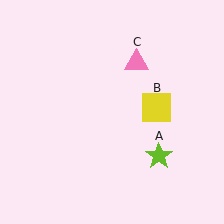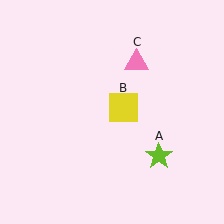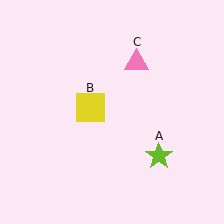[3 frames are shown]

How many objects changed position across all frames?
1 object changed position: yellow square (object B).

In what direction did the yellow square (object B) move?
The yellow square (object B) moved left.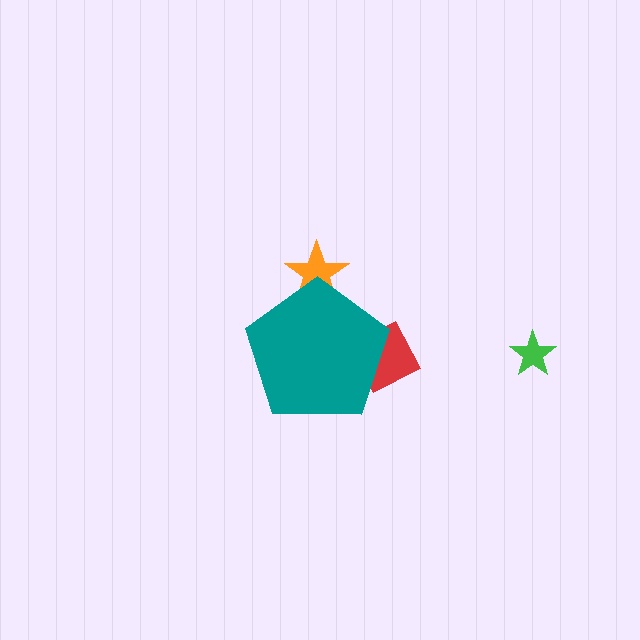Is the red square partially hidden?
Yes, the red square is partially hidden behind the teal pentagon.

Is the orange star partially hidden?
Yes, the orange star is partially hidden behind the teal pentagon.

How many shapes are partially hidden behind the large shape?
2 shapes are partially hidden.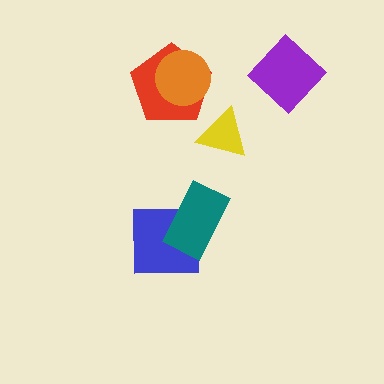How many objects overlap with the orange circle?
1 object overlaps with the orange circle.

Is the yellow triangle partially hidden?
No, no other shape covers it.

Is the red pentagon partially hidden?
Yes, it is partially covered by another shape.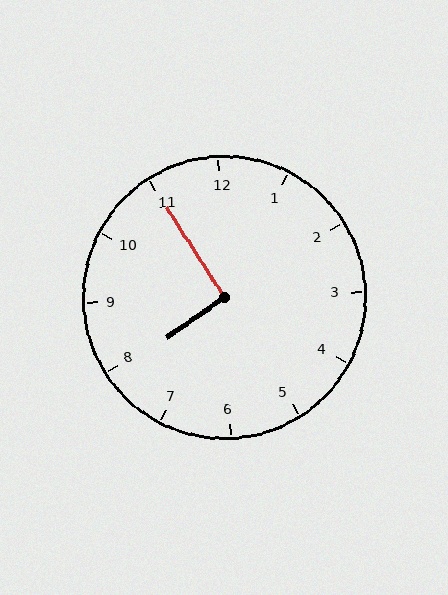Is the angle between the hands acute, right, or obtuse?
It is right.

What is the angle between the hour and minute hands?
Approximately 92 degrees.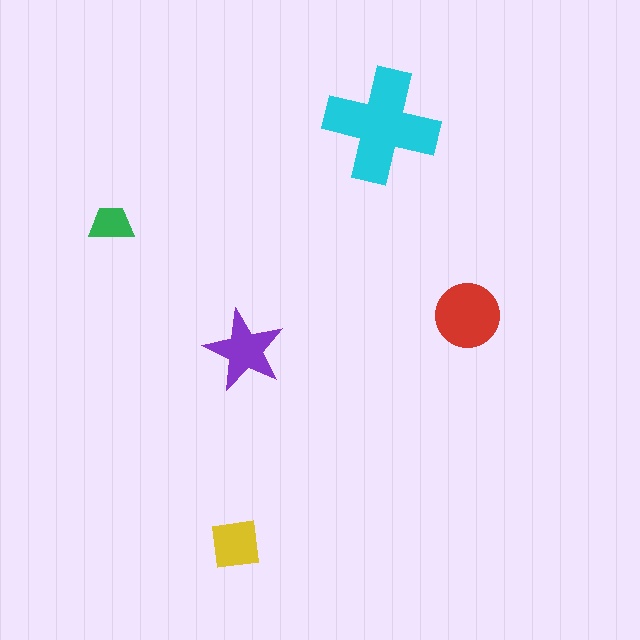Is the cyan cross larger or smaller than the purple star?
Larger.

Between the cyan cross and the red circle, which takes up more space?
The cyan cross.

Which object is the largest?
The cyan cross.